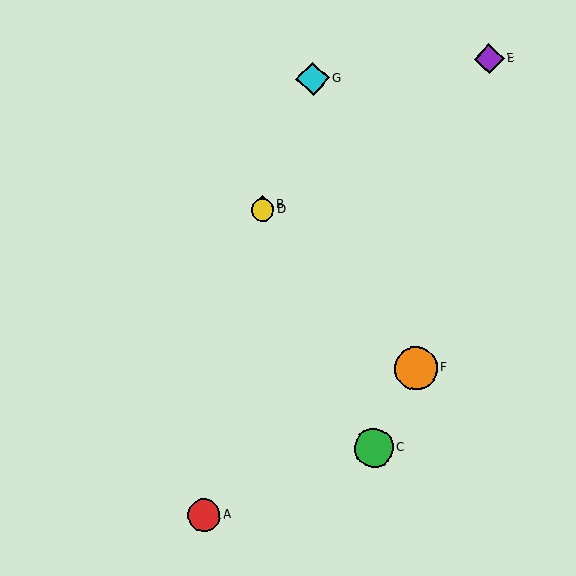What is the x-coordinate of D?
Object D is at x≈263.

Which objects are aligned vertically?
Objects B, D are aligned vertically.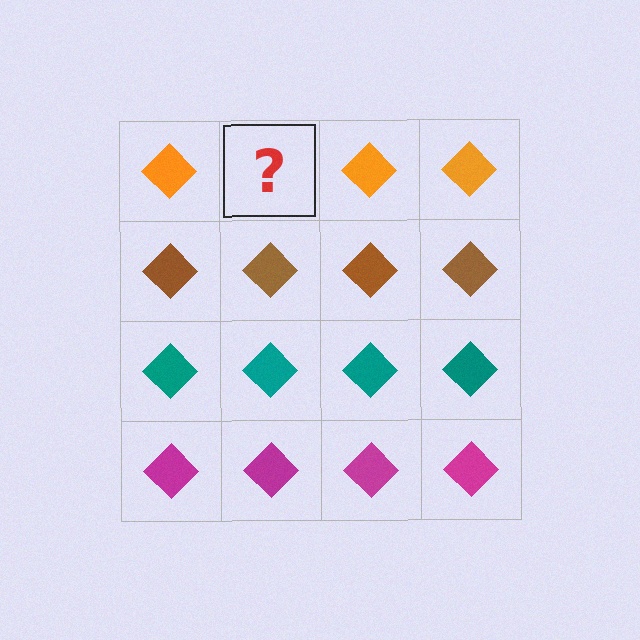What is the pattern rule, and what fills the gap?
The rule is that each row has a consistent color. The gap should be filled with an orange diamond.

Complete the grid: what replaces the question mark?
The question mark should be replaced with an orange diamond.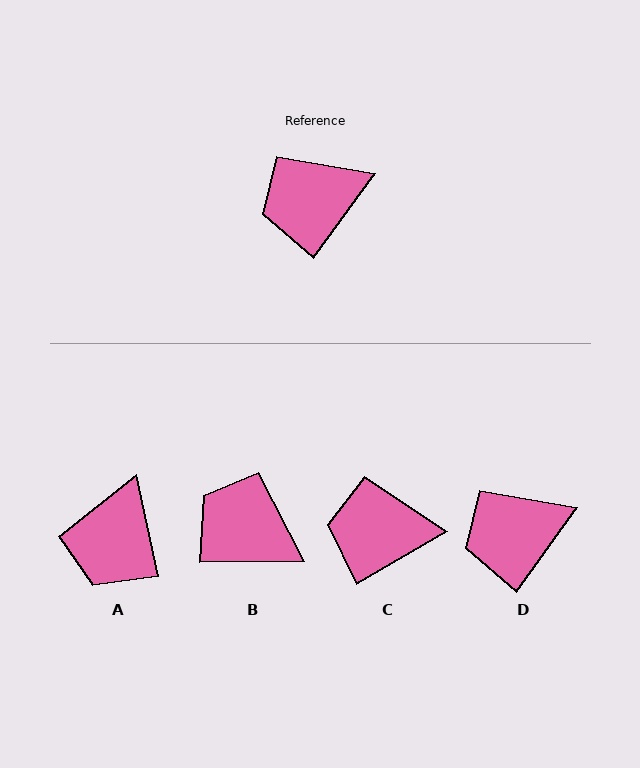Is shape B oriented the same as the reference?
No, it is off by about 53 degrees.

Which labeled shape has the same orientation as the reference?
D.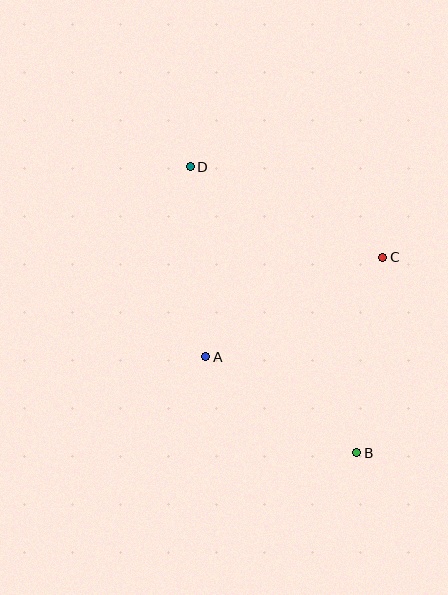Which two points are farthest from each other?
Points B and D are farthest from each other.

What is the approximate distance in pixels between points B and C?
The distance between B and C is approximately 197 pixels.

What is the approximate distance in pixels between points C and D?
The distance between C and D is approximately 213 pixels.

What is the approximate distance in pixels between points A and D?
The distance between A and D is approximately 191 pixels.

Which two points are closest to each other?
Points A and B are closest to each other.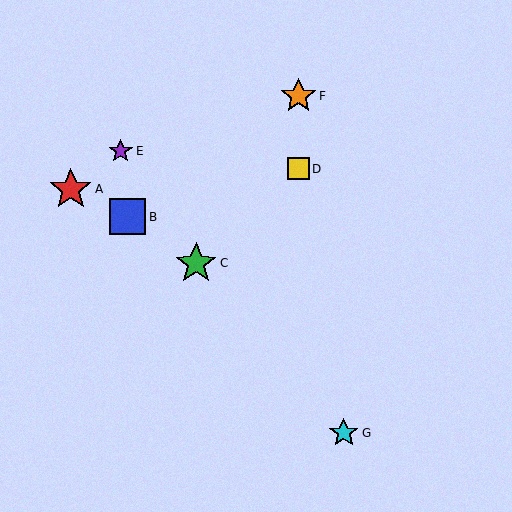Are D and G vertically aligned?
No, D is at x≈299 and G is at x≈344.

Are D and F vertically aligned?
Yes, both are at x≈299.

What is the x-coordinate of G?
Object G is at x≈344.